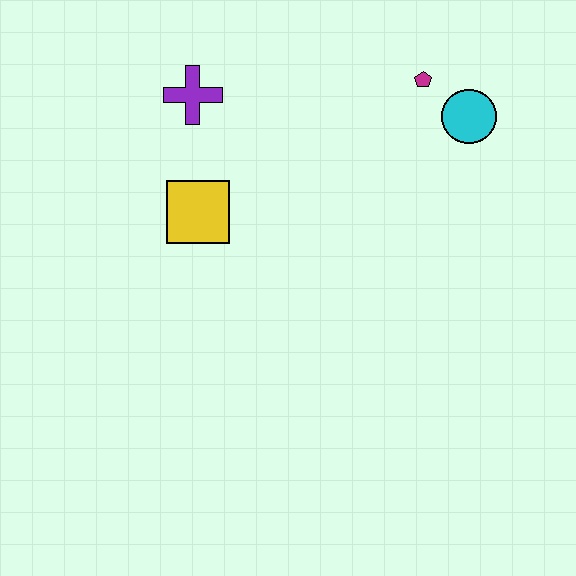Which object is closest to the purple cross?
The yellow square is closest to the purple cross.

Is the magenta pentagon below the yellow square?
No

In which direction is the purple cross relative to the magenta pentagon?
The purple cross is to the left of the magenta pentagon.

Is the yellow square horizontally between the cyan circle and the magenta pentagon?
No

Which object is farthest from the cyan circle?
The yellow square is farthest from the cyan circle.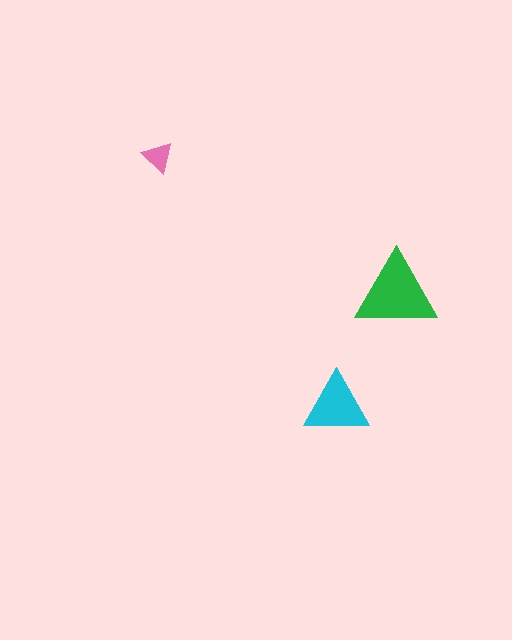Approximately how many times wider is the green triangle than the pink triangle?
About 2.5 times wider.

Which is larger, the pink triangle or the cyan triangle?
The cyan one.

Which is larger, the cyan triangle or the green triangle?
The green one.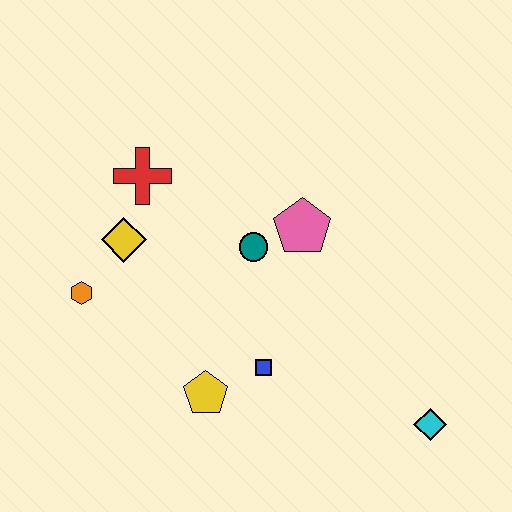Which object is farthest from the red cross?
The cyan diamond is farthest from the red cross.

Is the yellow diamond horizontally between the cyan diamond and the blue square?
No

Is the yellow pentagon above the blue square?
No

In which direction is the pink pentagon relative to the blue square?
The pink pentagon is above the blue square.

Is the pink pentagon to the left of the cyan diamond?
Yes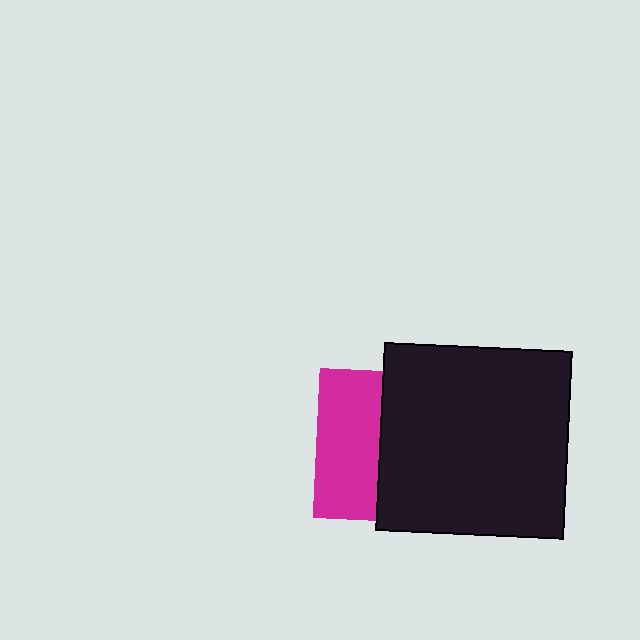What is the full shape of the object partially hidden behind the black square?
The partially hidden object is a magenta square.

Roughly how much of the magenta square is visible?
A small part of it is visible (roughly 43%).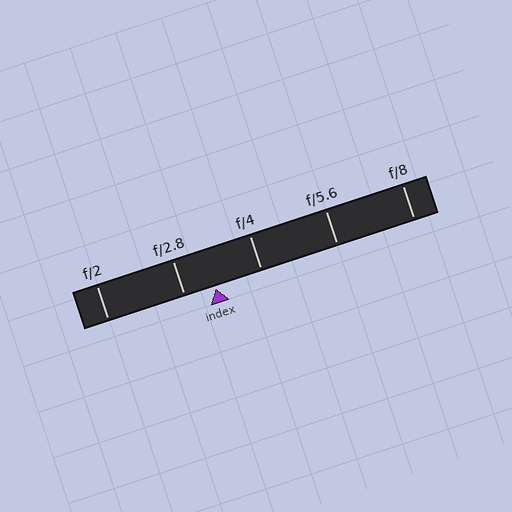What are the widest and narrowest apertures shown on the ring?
The widest aperture shown is f/2 and the narrowest is f/8.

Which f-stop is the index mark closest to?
The index mark is closest to f/2.8.